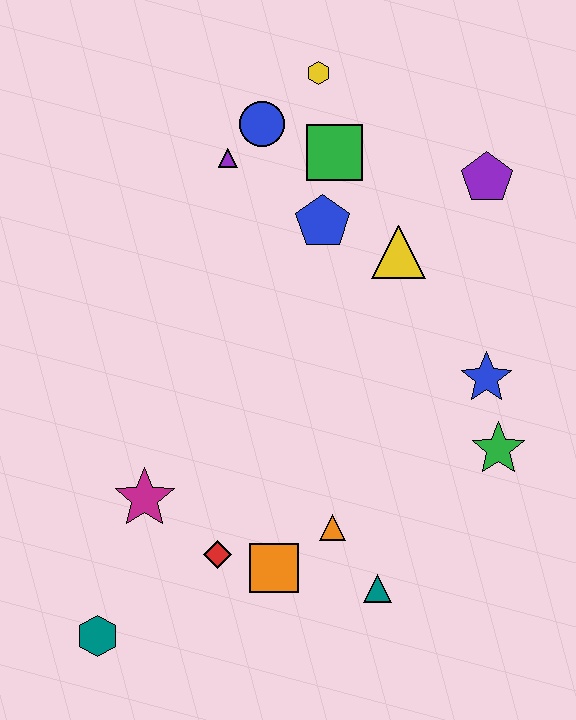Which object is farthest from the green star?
The teal hexagon is farthest from the green star.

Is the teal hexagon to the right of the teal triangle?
No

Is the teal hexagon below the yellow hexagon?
Yes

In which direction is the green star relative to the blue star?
The green star is below the blue star.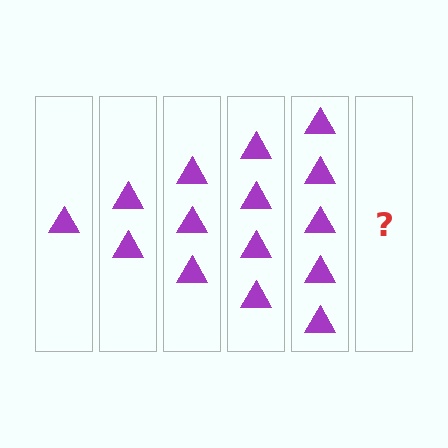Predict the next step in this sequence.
The next step is 6 triangles.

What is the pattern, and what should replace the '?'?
The pattern is that each step adds one more triangle. The '?' should be 6 triangles.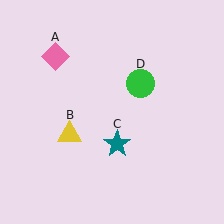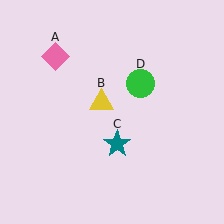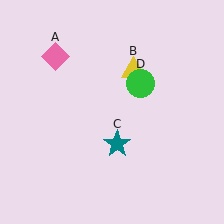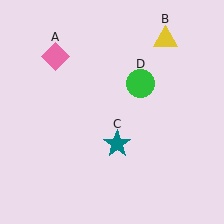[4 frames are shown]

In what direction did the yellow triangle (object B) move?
The yellow triangle (object B) moved up and to the right.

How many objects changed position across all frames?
1 object changed position: yellow triangle (object B).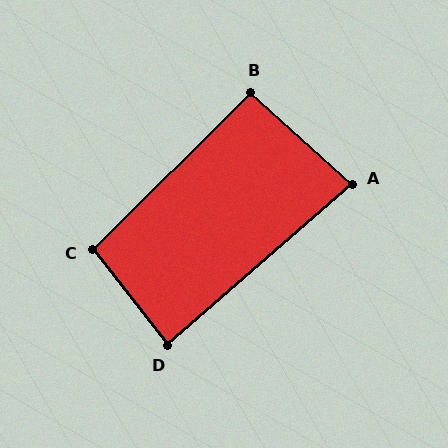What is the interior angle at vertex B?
Approximately 93 degrees (approximately right).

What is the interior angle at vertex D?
Approximately 87 degrees (approximately right).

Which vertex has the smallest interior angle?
A, at approximately 83 degrees.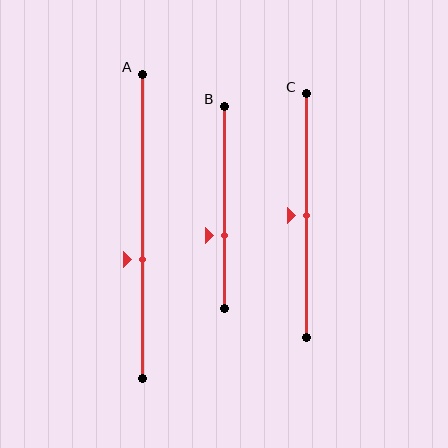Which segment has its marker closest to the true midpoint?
Segment C has its marker closest to the true midpoint.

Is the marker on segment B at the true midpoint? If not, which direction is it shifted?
No, the marker on segment B is shifted downward by about 14% of the segment length.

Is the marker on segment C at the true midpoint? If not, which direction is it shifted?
Yes, the marker on segment C is at the true midpoint.